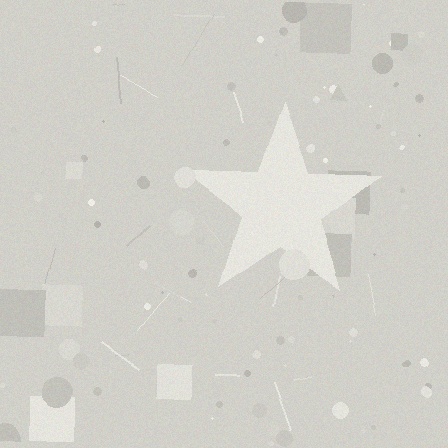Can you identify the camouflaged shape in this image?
The camouflaged shape is a star.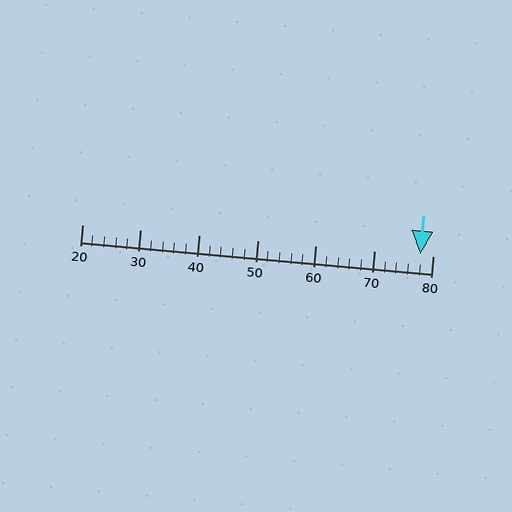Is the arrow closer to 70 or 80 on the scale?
The arrow is closer to 80.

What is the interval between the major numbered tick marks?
The major tick marks are spaced 10 units apart.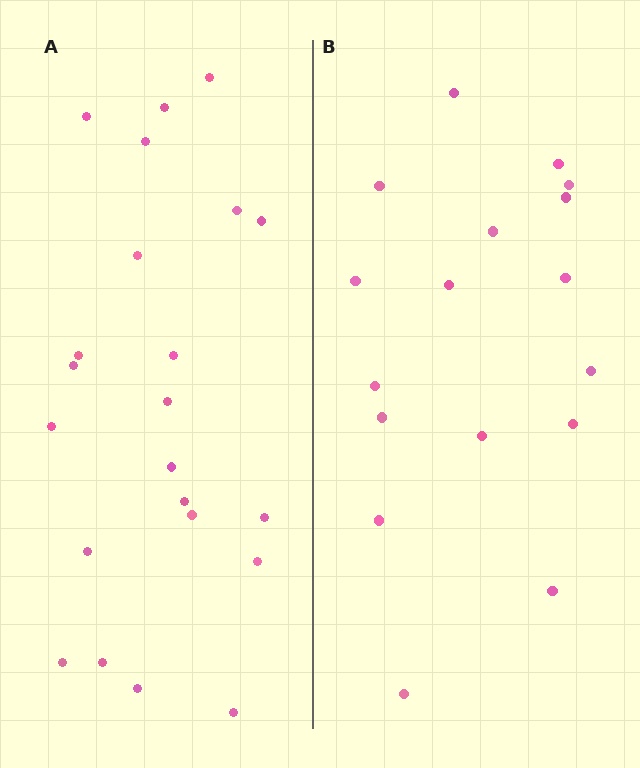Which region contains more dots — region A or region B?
Region A (the left region) has more dots.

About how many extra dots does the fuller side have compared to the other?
Region A has about 5 more dots than region B.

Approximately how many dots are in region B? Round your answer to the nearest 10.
About 20 dots. (The exact count is 17, which rounds to 20.)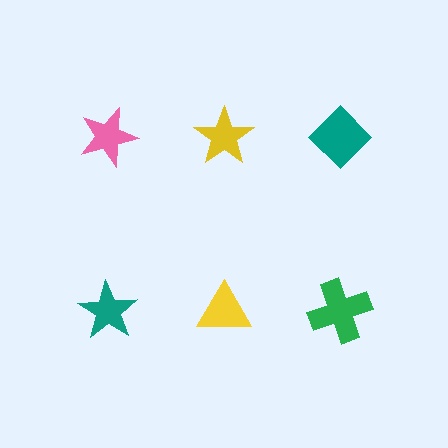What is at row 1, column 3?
A teal diamond.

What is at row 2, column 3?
A green cross.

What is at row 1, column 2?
A yellow star.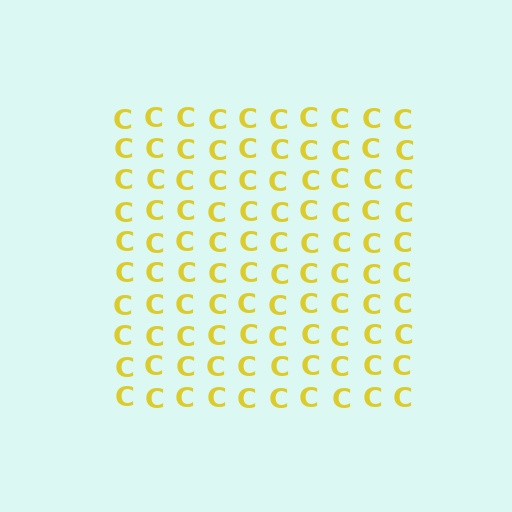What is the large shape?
The large shape is a square.